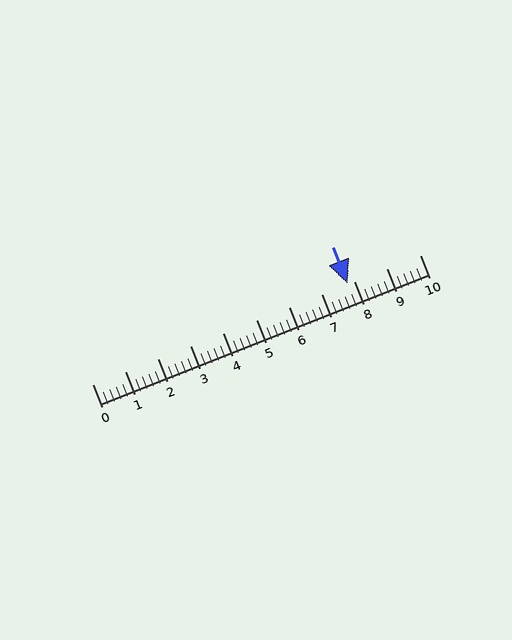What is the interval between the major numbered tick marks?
The major tick marks are spaced 1 units apart.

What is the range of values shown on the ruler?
The ruler shows values from 0 to 10.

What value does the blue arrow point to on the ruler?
The blue arrow points to approximately 7.8.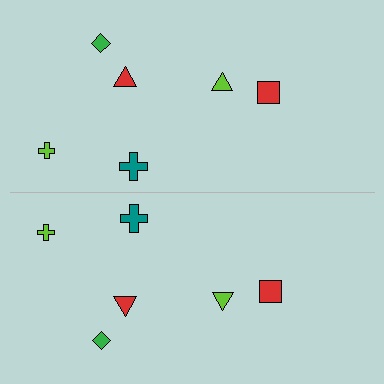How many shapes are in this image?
There are 12 shapes in this image.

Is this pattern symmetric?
Yes, this pattern has bilateral (reflection) symmetry.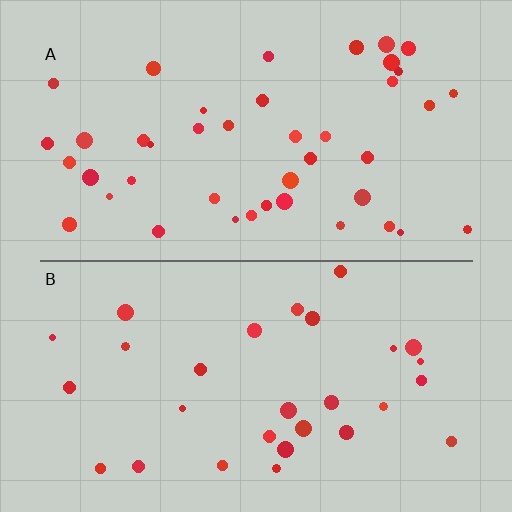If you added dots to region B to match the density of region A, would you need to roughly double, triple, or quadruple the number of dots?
Approximately double.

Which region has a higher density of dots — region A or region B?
A (the top).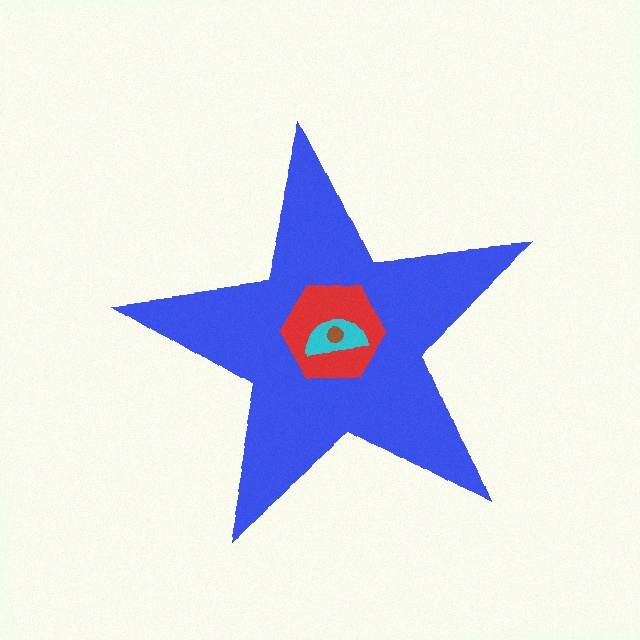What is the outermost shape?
The blue star.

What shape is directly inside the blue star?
The red hexagon.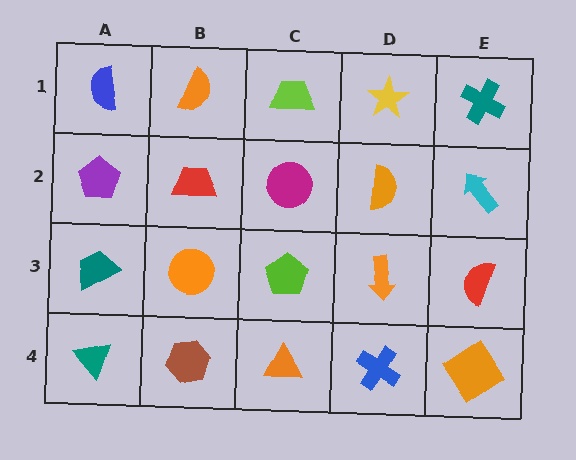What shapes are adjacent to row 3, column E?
A cyan arrow (row 2, column E), an orange diamond (row 4, column E), an orange arrow (row 3, column D).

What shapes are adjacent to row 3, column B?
A red trapezoid (row 2, column B), a brown hexagon (row 4, column B), a teal trapezoid (row 3, column A), a lime pentagon (row 3, column C).